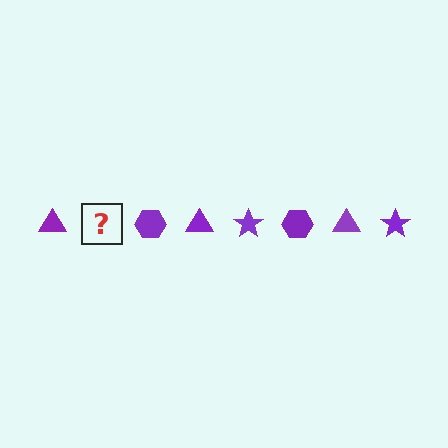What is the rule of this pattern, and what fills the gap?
The rule is that the pattern cycles through triangle, star, hexagon shapes in purple. The gap should be filled with a purple star.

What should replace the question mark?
The question mark should be replaced with a purple star.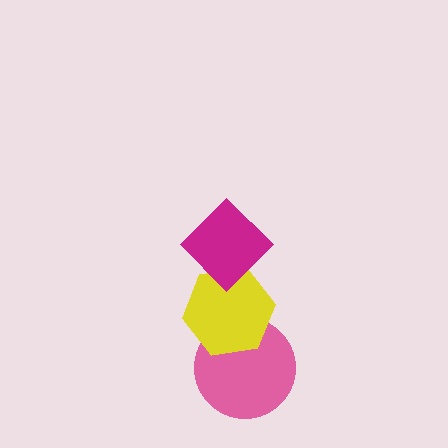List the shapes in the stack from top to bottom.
From top to bottom: the magenta diamond, the yellow hexagon, the pink circle.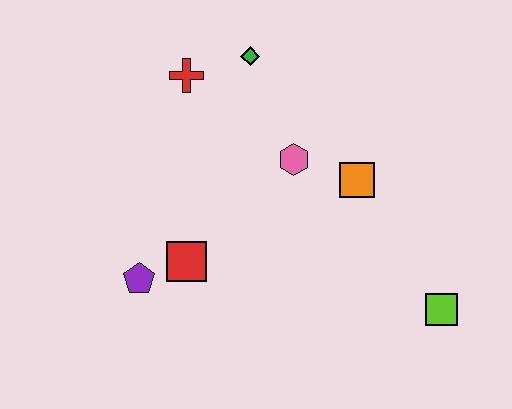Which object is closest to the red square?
The purple pentagon is closest to the red square.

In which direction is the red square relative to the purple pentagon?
The red square is to the right of the purple pentagon.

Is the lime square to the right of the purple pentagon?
Yes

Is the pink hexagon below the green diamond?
Yes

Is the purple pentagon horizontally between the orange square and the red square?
No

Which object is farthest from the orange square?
The purple pentagon is farthest from the orange square.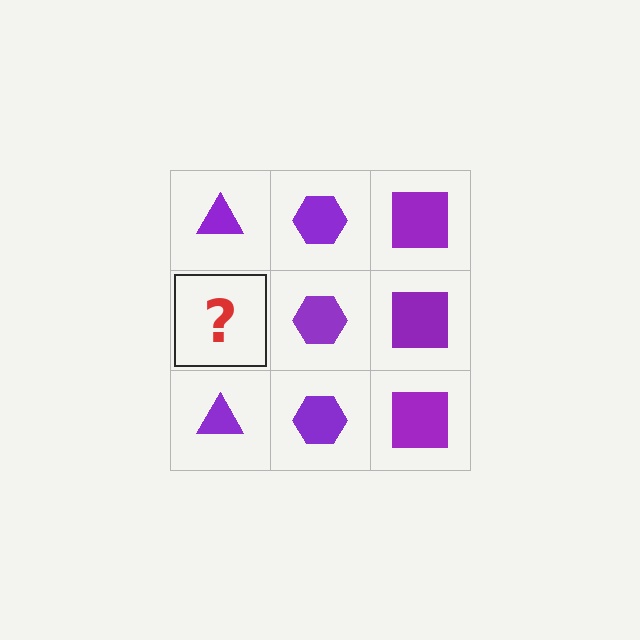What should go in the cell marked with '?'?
The missing cell should contain a purple triangle.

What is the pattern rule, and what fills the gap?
The rule is that each column has a consistent shape. The gap should be filled with a purple triangle.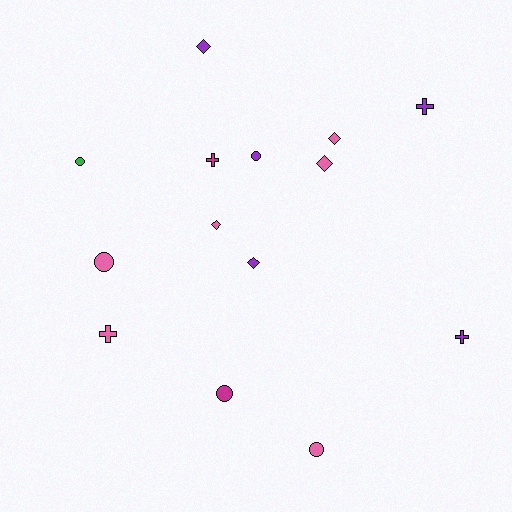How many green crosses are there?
There are no green crosses.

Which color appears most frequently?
Pink, with 6 objects.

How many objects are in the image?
There are 14 objects.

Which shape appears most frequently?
Circle, with 5 objects.